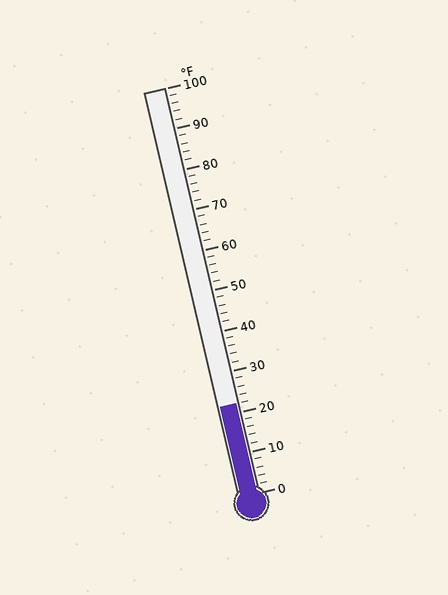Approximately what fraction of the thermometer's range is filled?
The thermometer is filled to approximately 20% of its range.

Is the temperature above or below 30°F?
The temperature is below 30°F.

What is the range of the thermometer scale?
The thermometer scale ranges from 0°F to 100°F.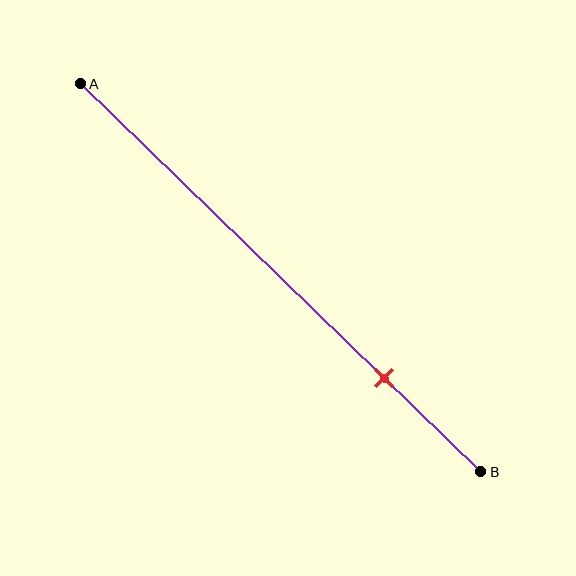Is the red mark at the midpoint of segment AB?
No, the mark is at about 75% from A, not at the 50% midpoint.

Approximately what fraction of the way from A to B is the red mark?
The red mark is approximately 75% of the way from A to B.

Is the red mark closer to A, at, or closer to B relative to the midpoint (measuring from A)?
The red mark is closer to point B than the midpoint of segment AB.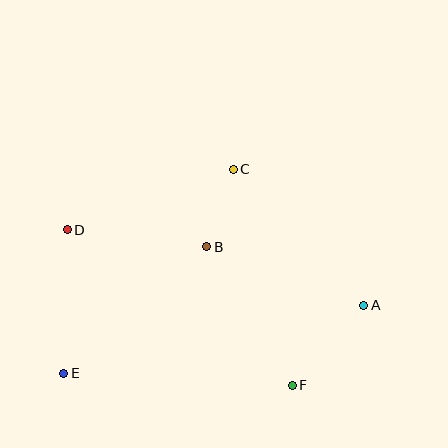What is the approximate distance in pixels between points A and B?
The distance between A and B is approximately 167 pixels.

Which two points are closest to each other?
Points B and C are closest to each other.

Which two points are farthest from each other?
Points A and E are farthest from each other.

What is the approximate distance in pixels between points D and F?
The distance between D and F is approximately 273 pixels.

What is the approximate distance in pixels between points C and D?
The distance between C and D is approximately 177 pixels.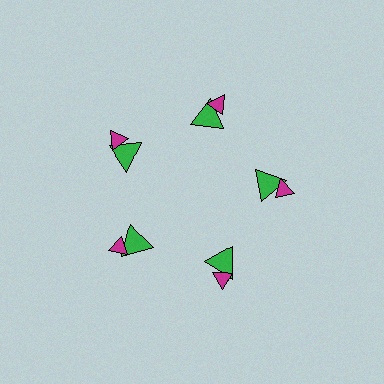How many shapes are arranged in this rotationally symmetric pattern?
There are 10 shapes, arranged in 5 groups of 2.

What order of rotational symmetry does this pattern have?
This pattern has 5-fold rotational symmetry.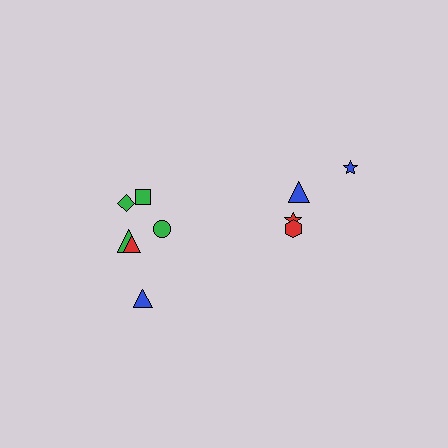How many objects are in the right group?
There are 4 objects.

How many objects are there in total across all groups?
There are 10 objects.